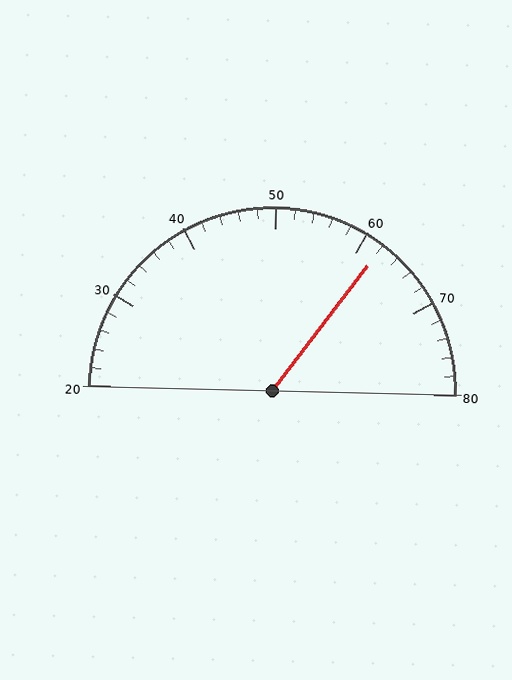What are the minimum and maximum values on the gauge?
The gauge ranges from 20 to 80.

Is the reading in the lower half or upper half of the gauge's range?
The reading is in the upper half of the range (20 to 80).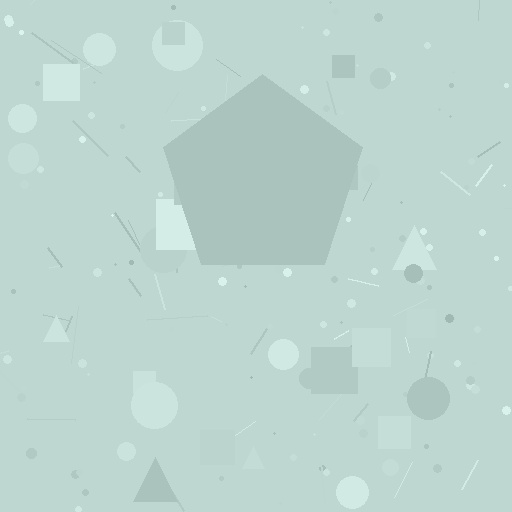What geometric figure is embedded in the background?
A pentagon is embedded in the background.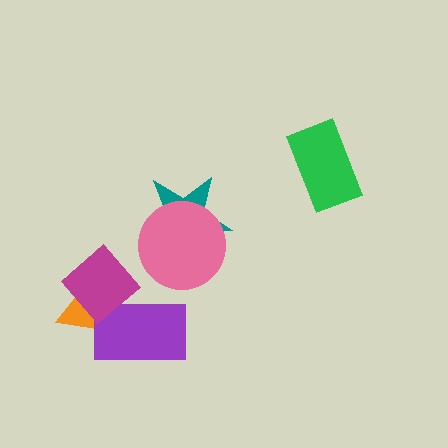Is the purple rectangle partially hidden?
Yes, it is partially covered by another shape.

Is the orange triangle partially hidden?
Yes, it is partially covered by another shape.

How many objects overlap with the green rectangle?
0 objects overlap with the green rectangle.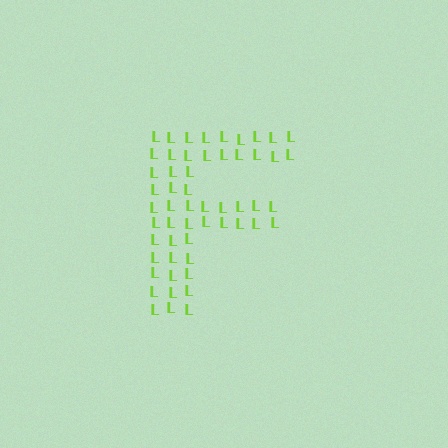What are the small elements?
The small elements are letter L's.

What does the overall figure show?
The overall figure shows the letter F.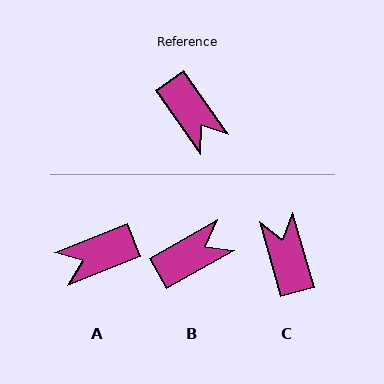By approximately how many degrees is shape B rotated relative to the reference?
Approximately 84 degrees counter-clockwise.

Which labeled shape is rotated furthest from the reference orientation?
C, about 161 degrees away.